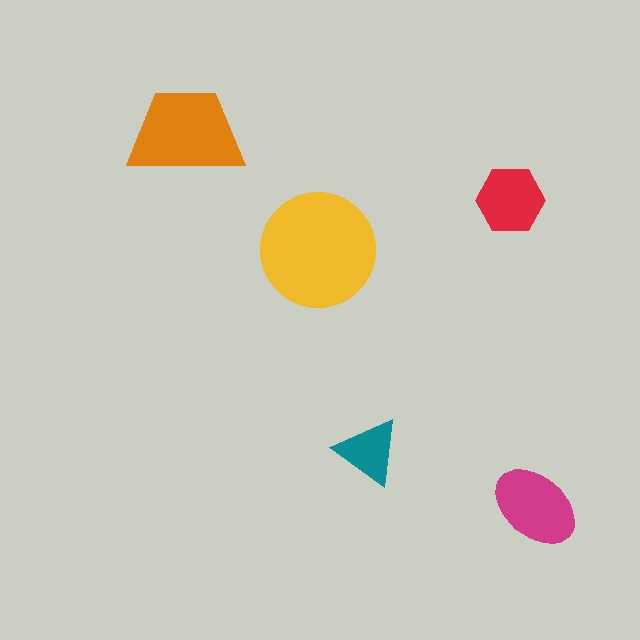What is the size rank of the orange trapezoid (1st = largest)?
2nd.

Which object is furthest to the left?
The orange trapezoid is leftmost.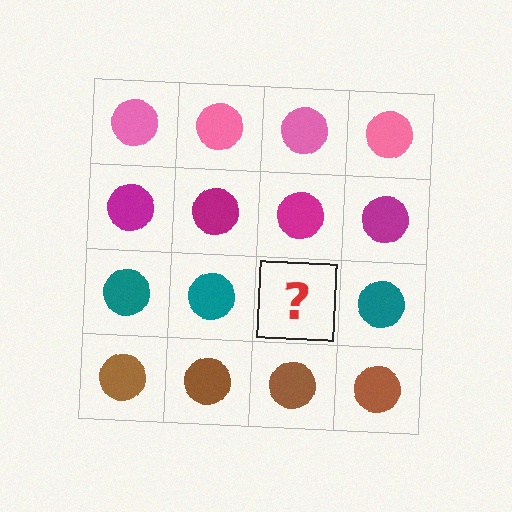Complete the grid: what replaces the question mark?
The question mark should be replaced with a teal circle.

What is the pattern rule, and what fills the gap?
The rule is that each row has a consistent color. The gap should be filled with a teal circle.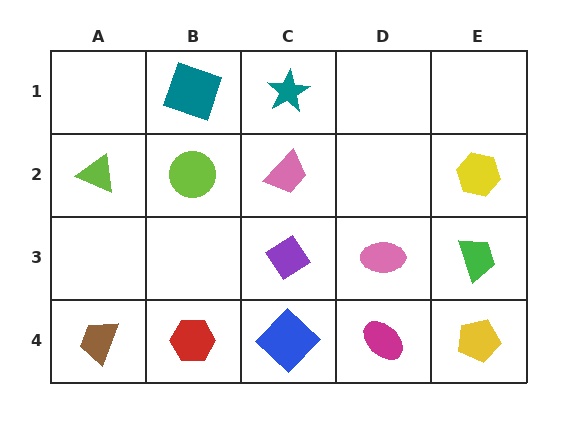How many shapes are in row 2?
4 shapes.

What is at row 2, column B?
A lime circle.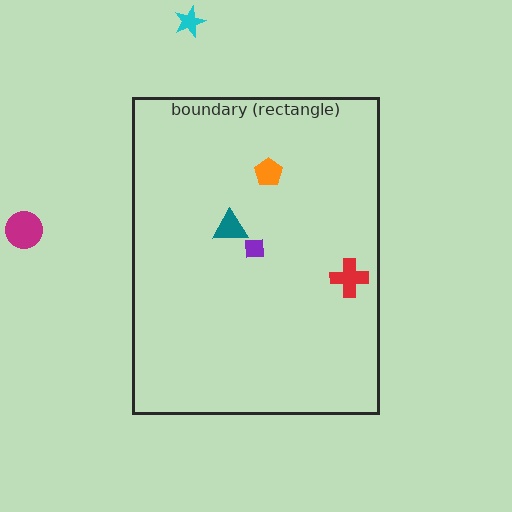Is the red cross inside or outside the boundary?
Inside.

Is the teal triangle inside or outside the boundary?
Inside.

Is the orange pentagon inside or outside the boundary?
Inside.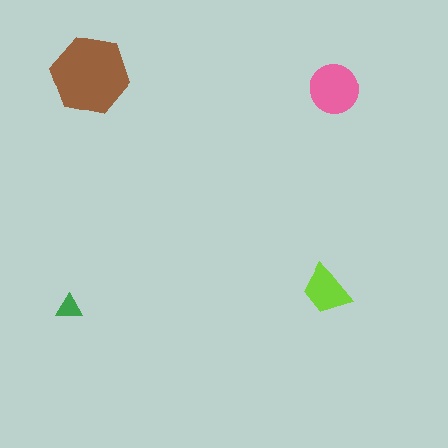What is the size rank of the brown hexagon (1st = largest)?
1st.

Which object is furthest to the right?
The pink circle is rightmost.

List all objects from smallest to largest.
The green triangle, the lime trapezoid, the pink circle, the brown hexagon.